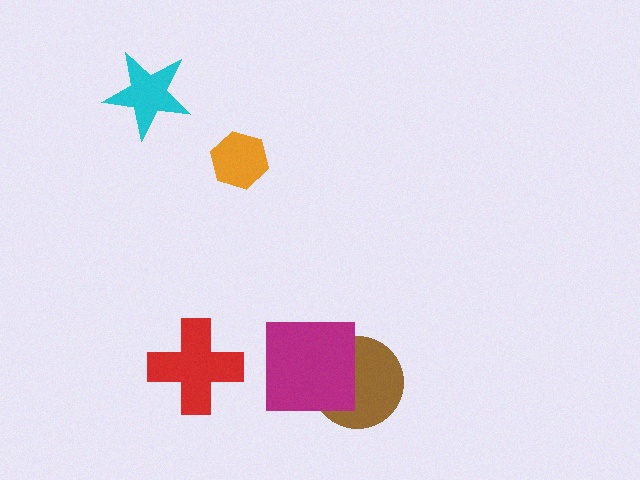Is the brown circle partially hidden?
Yes, it is partially covered by another shape.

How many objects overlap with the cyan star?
0 objects overlap with the cyan star.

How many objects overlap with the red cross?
0 objects overlap with the red cross.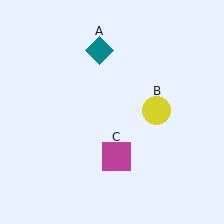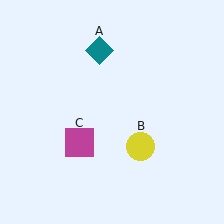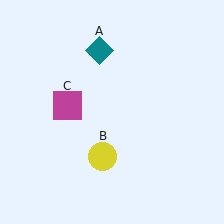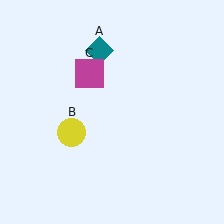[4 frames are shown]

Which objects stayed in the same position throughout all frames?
Teal diamond (object A) remained stationary.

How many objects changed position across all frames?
2 objects changed position: yellow circle (object B), magenta square (object C).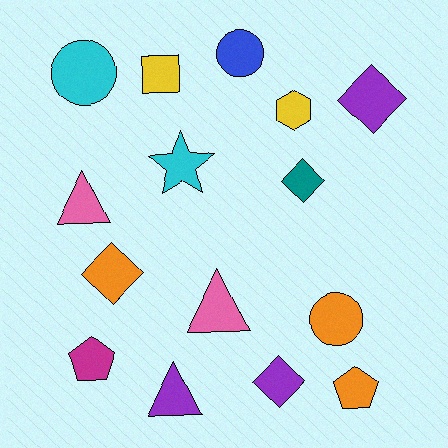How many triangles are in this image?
There are 3 triangles.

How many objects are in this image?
There are 15 objects.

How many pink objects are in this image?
There are 2 pink objects.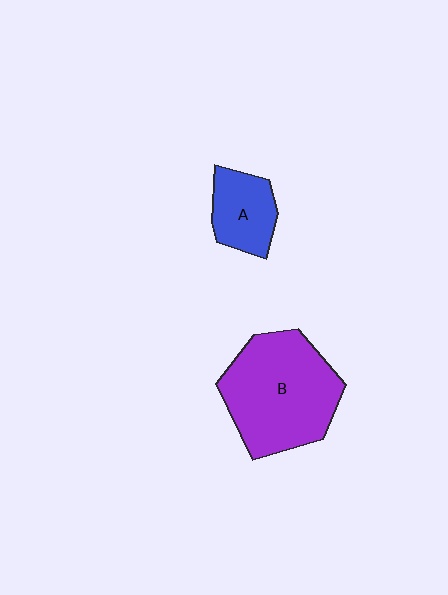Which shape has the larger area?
Shape B (purple).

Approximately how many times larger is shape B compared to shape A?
Approximately 2.4 times.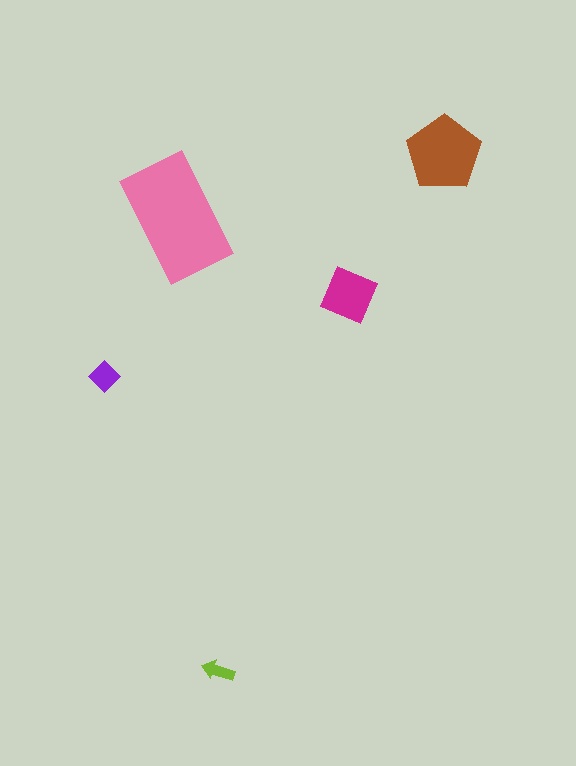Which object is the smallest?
The lime arrow.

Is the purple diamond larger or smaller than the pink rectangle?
Smaller.